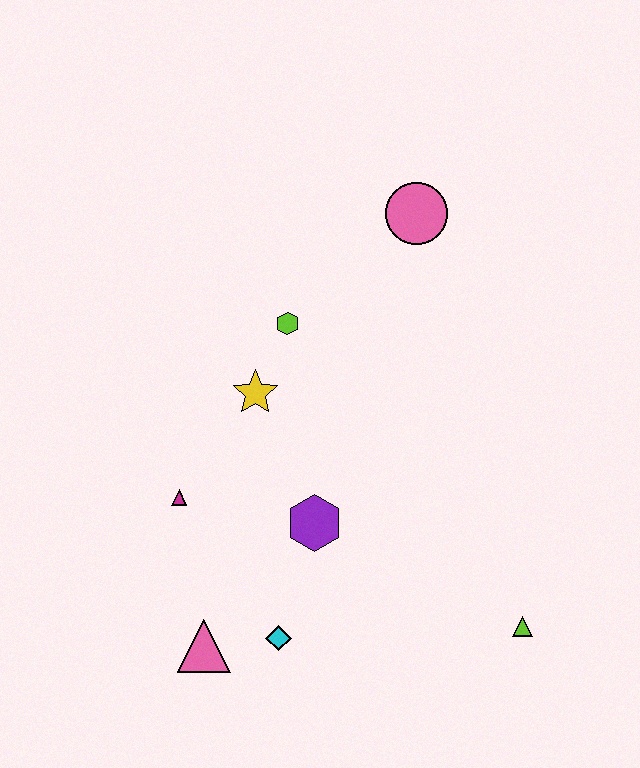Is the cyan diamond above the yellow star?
No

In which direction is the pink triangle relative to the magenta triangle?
The pink triangle is below the magenta triangle.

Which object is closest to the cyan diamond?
The pink triangle is closest to the cyan diamond.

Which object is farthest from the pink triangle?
The pink circle is farthest from the pink triangle.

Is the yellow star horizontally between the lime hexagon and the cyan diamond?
No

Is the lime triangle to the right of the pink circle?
Yes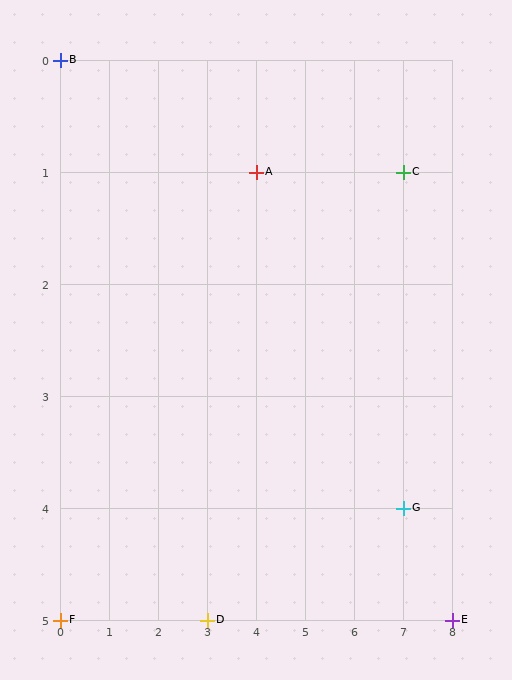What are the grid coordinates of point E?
Point E is at grid coordinates (8, 5).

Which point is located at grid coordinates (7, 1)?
Point C is at (7, 1).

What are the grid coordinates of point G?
Point G is at grid coordinates (7, 4).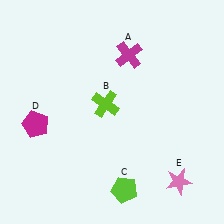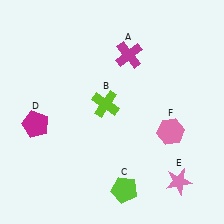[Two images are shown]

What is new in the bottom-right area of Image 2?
A pink hexagon (F) was added in the bottom-right area of Image 2.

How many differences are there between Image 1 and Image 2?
There is 1 difference between the two images.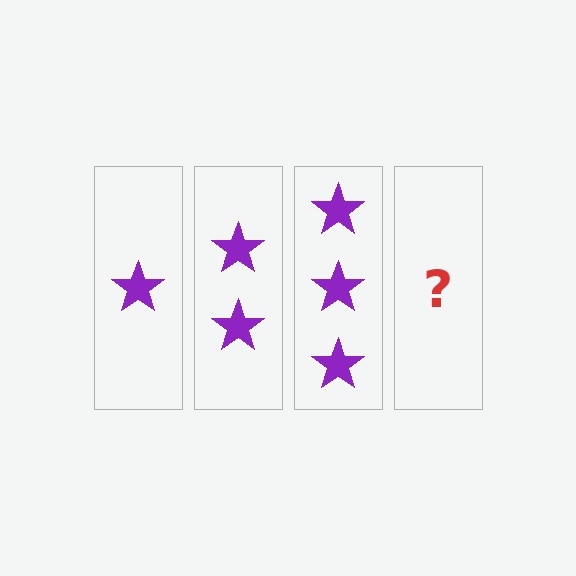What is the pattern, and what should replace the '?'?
The pattern is that each step adds one more star. The '?' should be 4 stars.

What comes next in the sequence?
The next element should be 4 stars.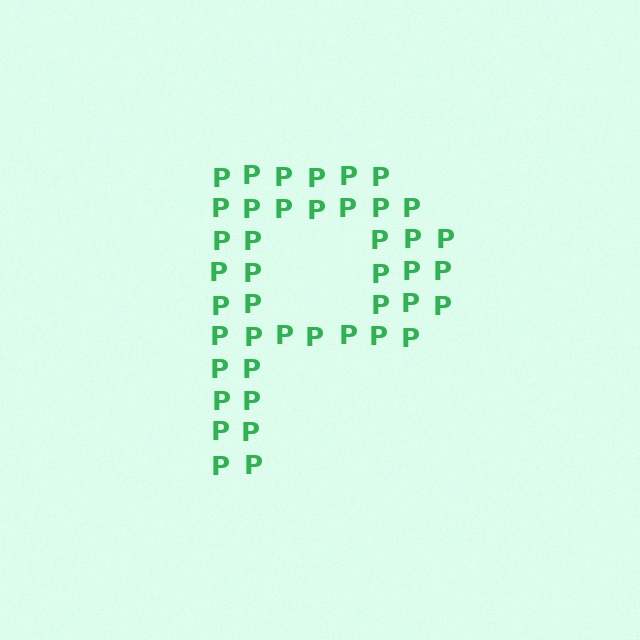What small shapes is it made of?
It is made of small letter P's.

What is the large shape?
The large shape is the letter P.